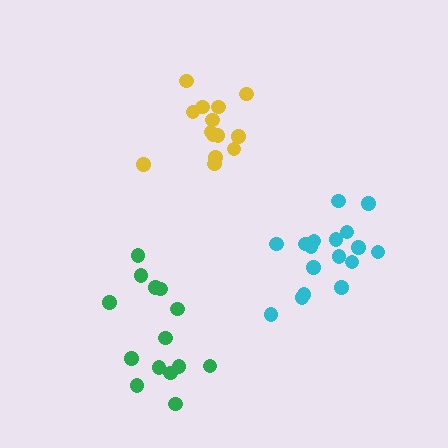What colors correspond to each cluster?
The clusters are colored: yellow, cyan, green.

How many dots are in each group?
Group 1: 14 dots, Group 2: 17 dots, Group 3: 15 dots (46 total).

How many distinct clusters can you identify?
There are 3 distinct clusters.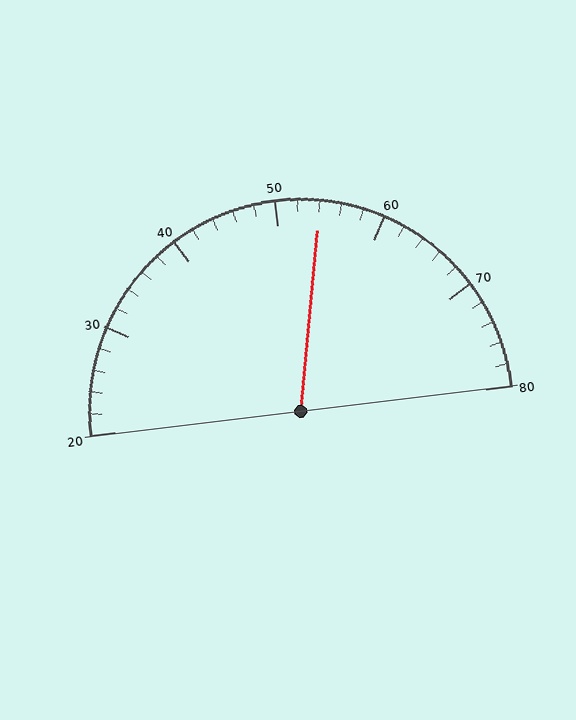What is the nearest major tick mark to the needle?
The nearest major tick mark is 50.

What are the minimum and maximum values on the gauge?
The gauge ranges from 20 to 80.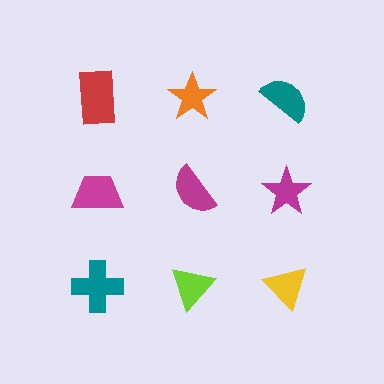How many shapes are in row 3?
3 shapes.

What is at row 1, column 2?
An orange star.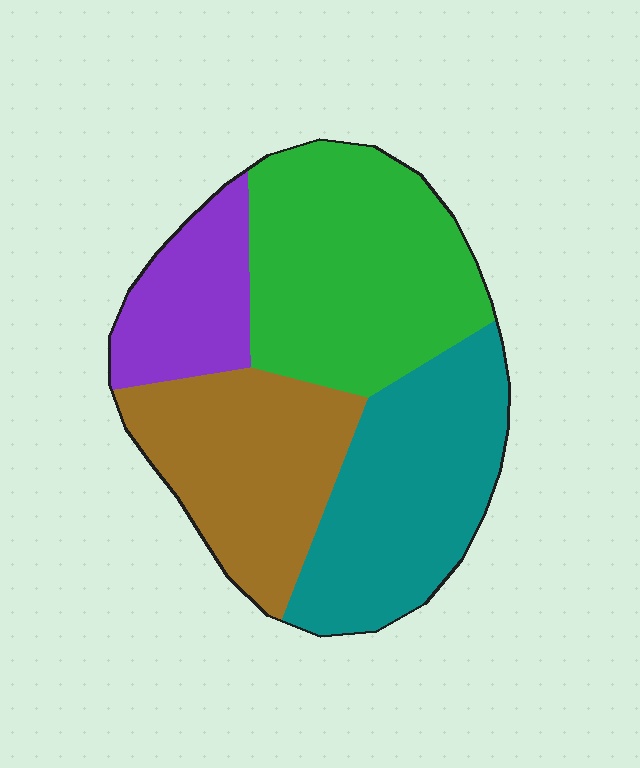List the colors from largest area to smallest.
From largest to smallest: green, teal, brown, purple.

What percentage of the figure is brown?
Brown covers 25% of the figure.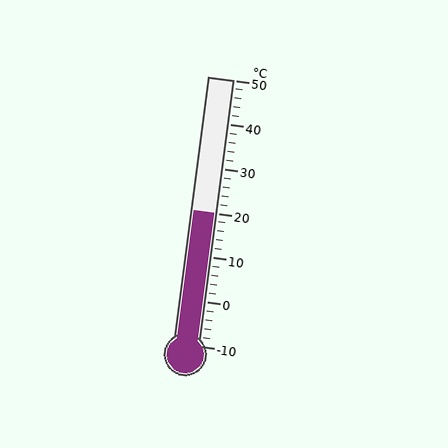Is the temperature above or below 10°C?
The temperature is above 10°C.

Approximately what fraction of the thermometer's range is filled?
The thermometer is filled to approximately 50% of its range.